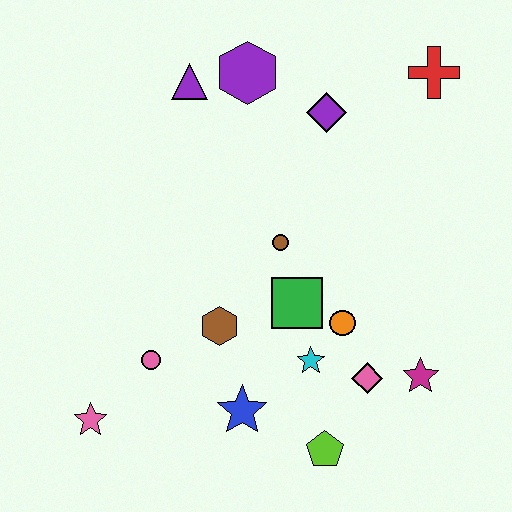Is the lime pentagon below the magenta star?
Yes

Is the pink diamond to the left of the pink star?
No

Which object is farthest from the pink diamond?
The purple triangle is farthest from the pink diamond.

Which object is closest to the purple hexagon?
The purple triangle is closest to the purple hexagon.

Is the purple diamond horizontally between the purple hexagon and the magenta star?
Yes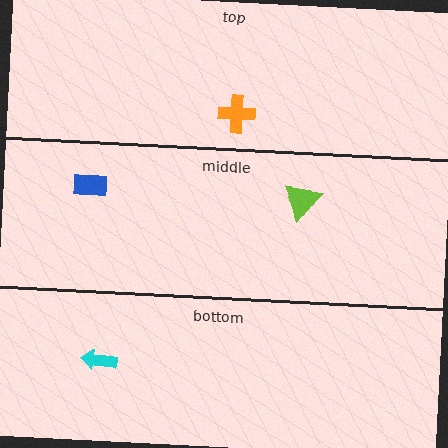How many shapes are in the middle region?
2.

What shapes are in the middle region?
The blue rectangle, the lime triangle.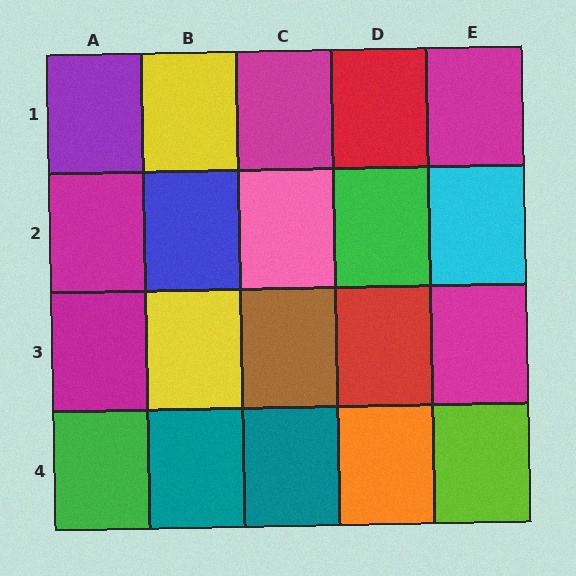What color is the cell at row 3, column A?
Magenta.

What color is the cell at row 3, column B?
Yellow.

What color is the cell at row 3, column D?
Red.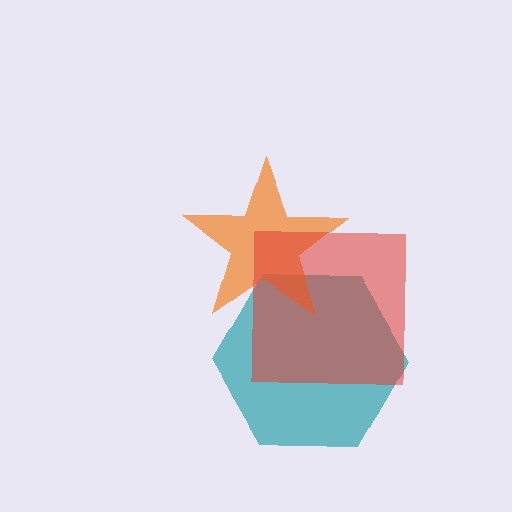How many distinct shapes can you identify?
There are 3 distinct shapes: a teal hexagon, an orange star, a red square.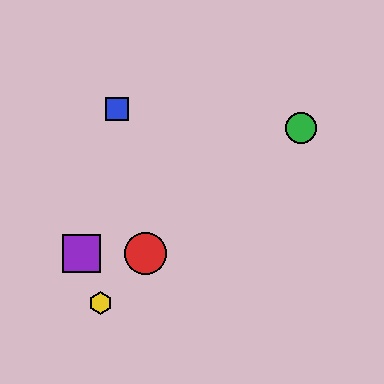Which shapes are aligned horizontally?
The red circle, the purple square are aligned horizontally.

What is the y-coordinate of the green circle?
The green circle is at y≈128.